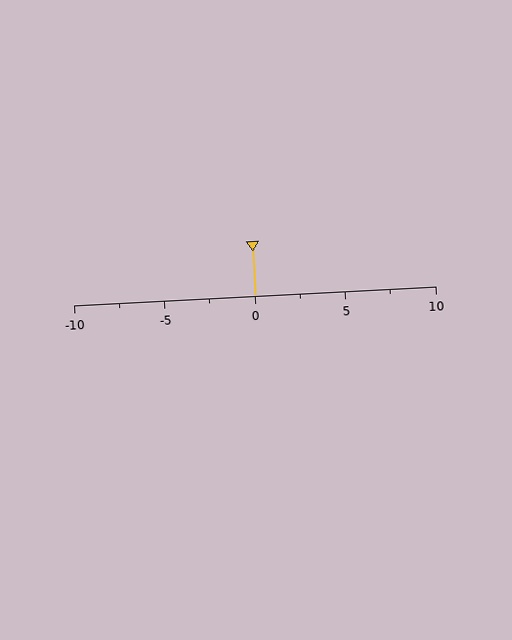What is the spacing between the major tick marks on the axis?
The major ticks are spaced 5 apart.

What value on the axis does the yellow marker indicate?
The marker indicates approximately 0.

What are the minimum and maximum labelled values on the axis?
The axis runs from -10 to 10.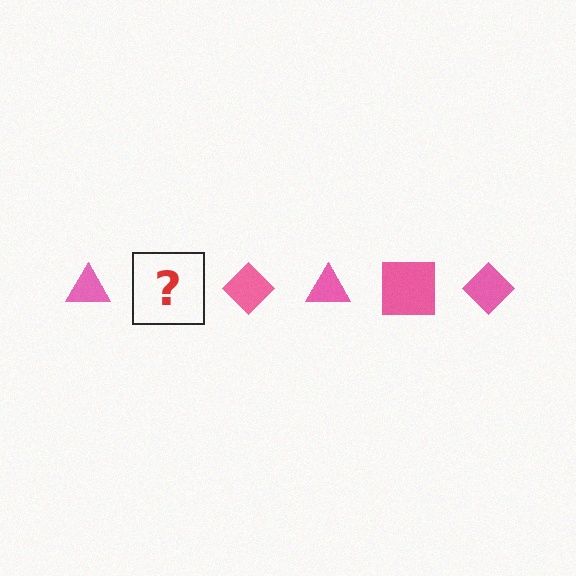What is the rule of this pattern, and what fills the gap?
The rule is that the pattern cycles through triangle, square, diamond shapes in pink. The gap should be filled with a pink square.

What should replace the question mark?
The question mark should be replaced with a pink square.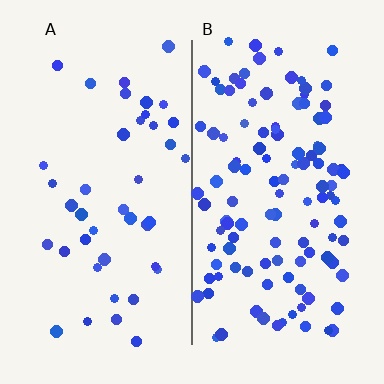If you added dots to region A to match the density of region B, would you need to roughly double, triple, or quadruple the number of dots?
Approximately triple.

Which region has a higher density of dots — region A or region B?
B (the right).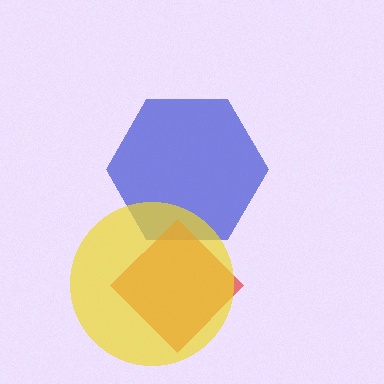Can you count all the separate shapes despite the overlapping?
Yes, there are 3 separate shapes.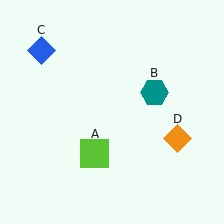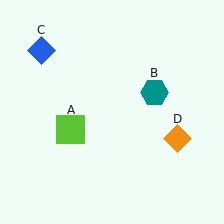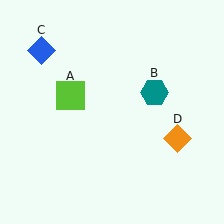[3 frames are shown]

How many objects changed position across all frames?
1 object changed position: lime square (object A).